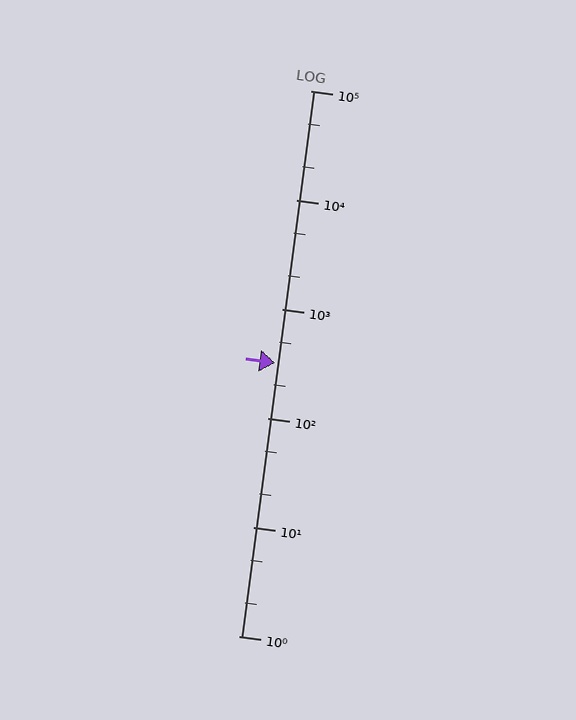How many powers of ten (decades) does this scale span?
The scale spans 5 decades, from 1 to 100000.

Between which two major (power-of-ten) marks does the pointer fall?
The pointer is between 100 and 1000.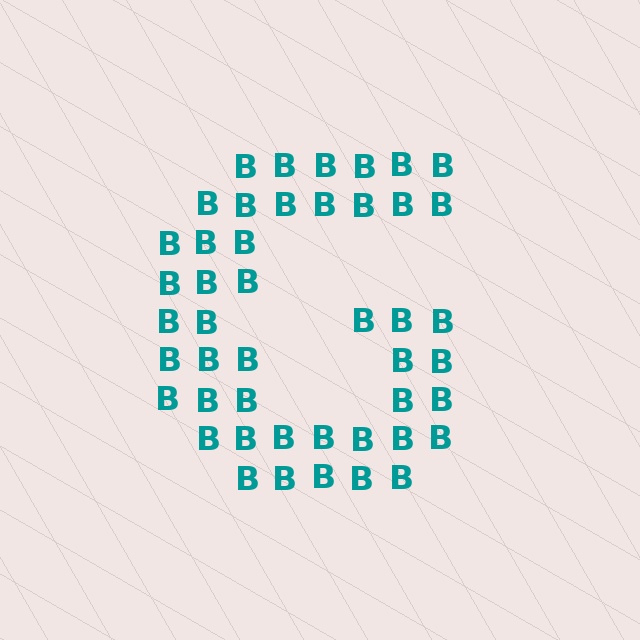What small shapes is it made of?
It is made of small letter B's.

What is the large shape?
The large shape is the letter G.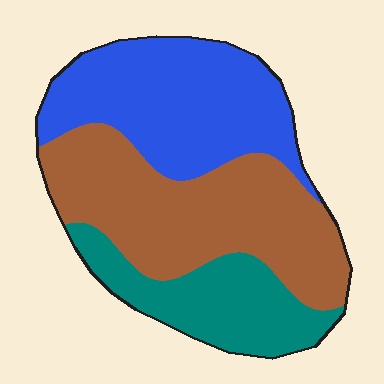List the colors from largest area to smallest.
From largest to smallest: brown, blue, teal.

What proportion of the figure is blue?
Blue takes up between a third and a half of the figure.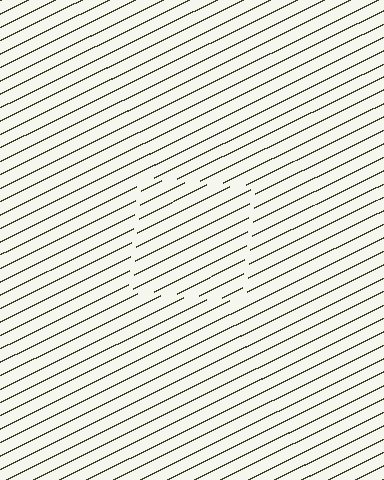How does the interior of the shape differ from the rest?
The interior of the shape contains the same grating, shifted by half a period — the contour is defined by the phase discontinuity where line-ends from the inner and outer gratings abut.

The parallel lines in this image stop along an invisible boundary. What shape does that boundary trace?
An illusory square. The interior of the shape contains the same grating, shifted by half a period — the contour is defined by the phase discontinuity where line-ends from the inner and outer gratings abut.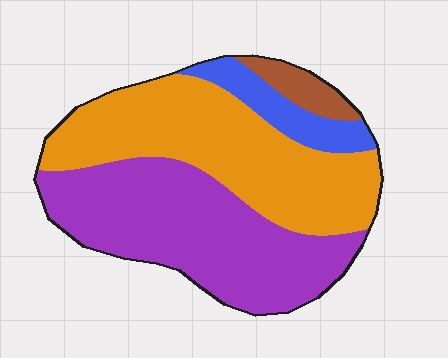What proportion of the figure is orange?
Orange covers around 40% of the figure.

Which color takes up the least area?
Brown, at roughly 5%.